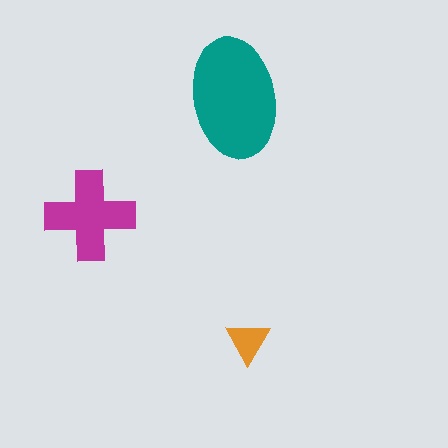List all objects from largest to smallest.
The teal ellipse, the magenta cross, the orange triangle.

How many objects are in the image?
There are 3 objects in the image.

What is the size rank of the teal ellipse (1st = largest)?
1st.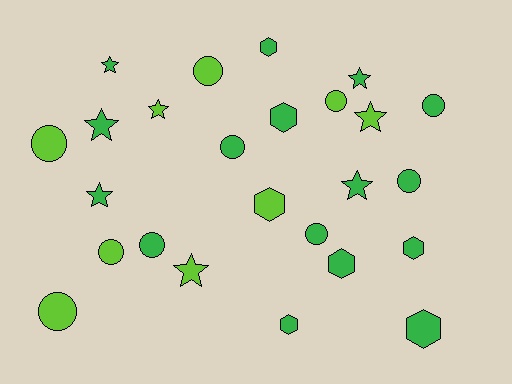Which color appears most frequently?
Green, with 16 objects.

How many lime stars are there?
There are 3 lime stars.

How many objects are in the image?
There are 25 objects.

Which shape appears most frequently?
Circle, with 10 objects.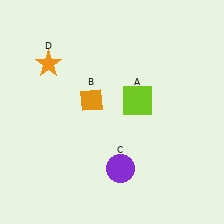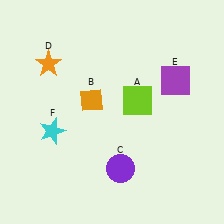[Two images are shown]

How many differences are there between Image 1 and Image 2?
There are 2 differences between the two images.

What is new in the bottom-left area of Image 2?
A cyan star (F) was added in the bottom-left area of Image 2.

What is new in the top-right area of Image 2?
A purple square (E) was added in the top-right area of Image 2.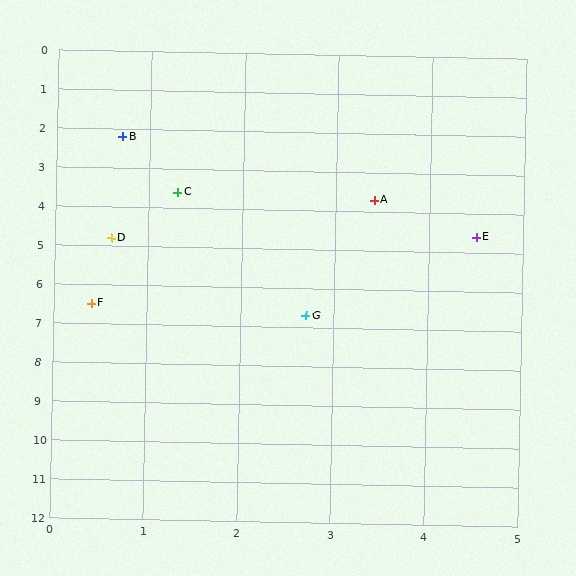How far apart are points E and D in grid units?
Points E and D are about 3.9 grid units apart.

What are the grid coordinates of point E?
Point E is at approximately (4.5, 4.6).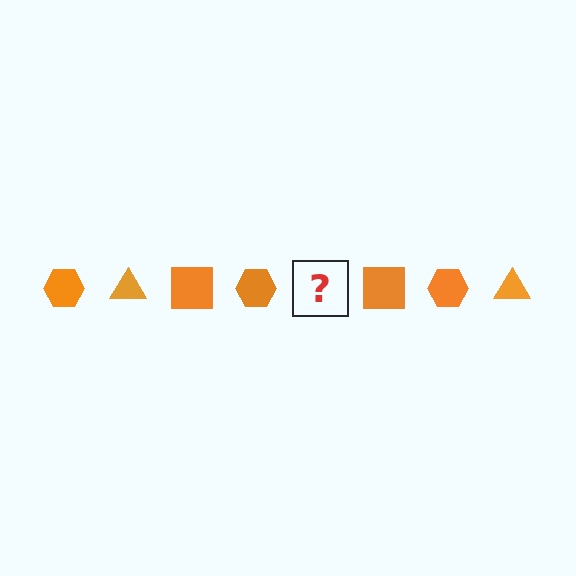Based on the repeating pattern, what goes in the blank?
The blank should be an orange triangle.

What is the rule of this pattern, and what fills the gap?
The rule is that the pattern cycles through hexagon, triangle, square shapes in orange. The gap should be filled with an orange triangle.